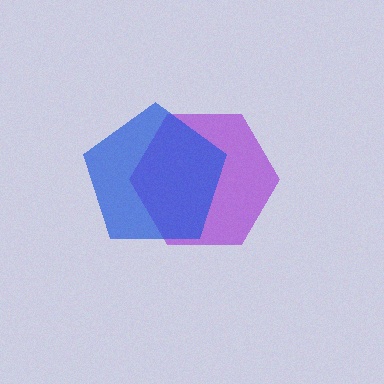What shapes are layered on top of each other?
The layered shapes are: a purple hexagon, a blue pentagon.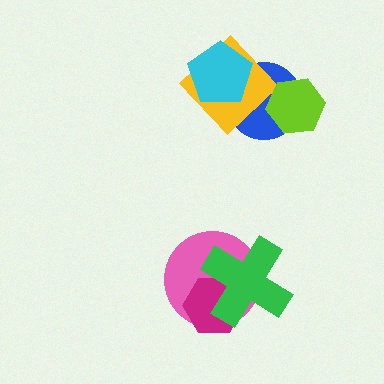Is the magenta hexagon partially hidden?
Yes, it is partially covered by another shape.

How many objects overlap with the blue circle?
3 objects overlap with the blue circle.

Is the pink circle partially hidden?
Yes, it is partially covered by another shape.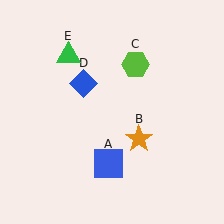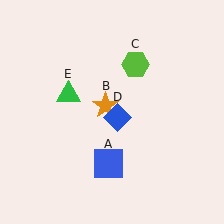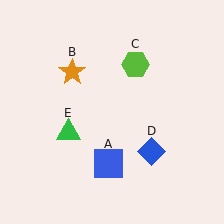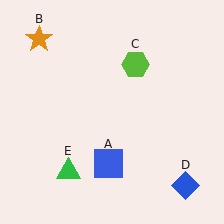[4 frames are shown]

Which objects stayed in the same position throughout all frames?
Blue square (object A) and lime hexagon (object C) remained stationary.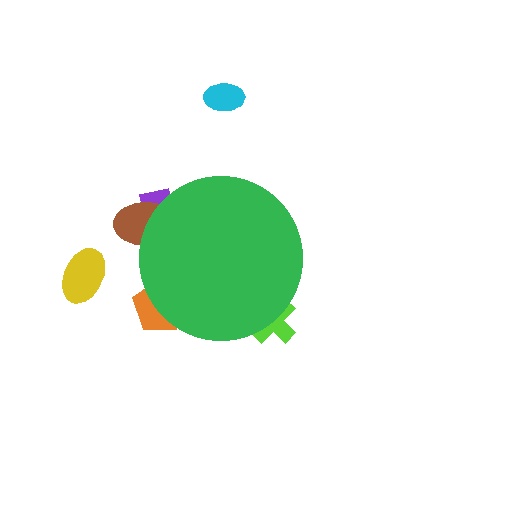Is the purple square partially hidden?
Yes, the purple square is partially hidden behind the green circle.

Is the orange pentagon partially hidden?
Yes, the orange pentagon is partially hidden behind the green circle.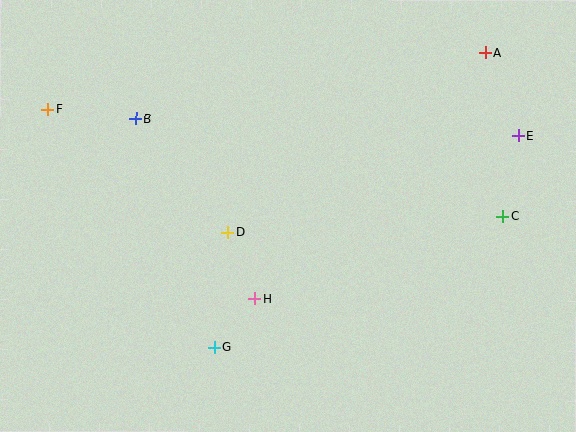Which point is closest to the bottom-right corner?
Point C is closest to the bottom-right corner.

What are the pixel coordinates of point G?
Point G is at (214, 347).